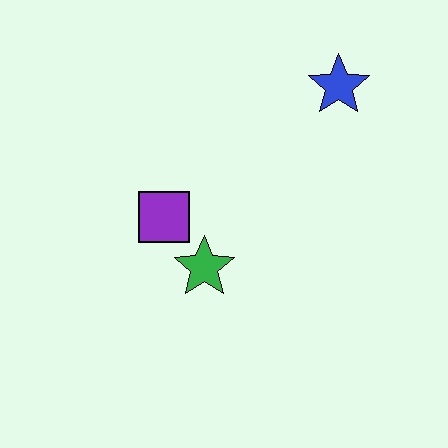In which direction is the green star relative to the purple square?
The green star is below the purple square.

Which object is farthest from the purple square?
The blue star is farthest from the purple square.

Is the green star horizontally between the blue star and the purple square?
Yes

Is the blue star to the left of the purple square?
No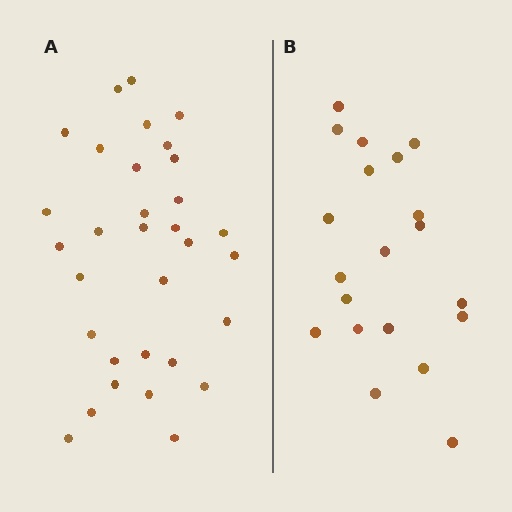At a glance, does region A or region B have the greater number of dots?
Region A (the left region) has more dots.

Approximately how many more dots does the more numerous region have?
Region A has roughly 12 or so more dots than region B.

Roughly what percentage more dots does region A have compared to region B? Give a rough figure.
About 60% more.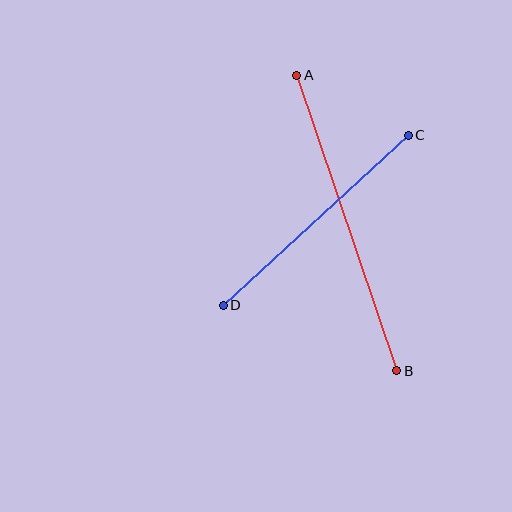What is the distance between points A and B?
The distance is approximately 312 pixels.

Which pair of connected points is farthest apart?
Points A and B are farthest apart.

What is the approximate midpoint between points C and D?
The midpoint is at approximately (316, 220) pixels.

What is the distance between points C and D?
The distance is approximately 251 pixels.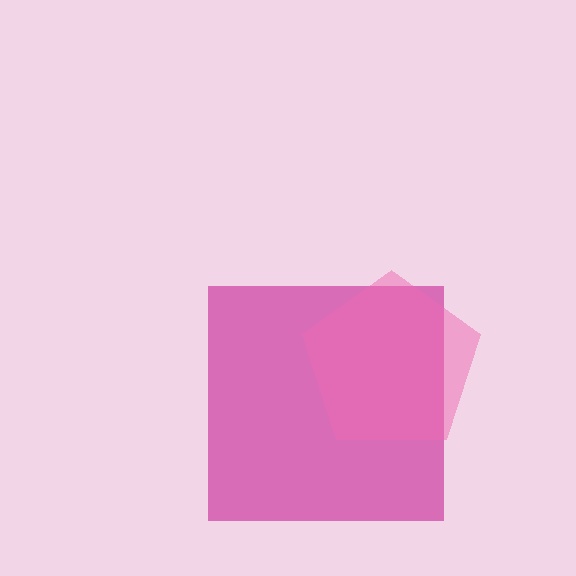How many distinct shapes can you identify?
There are 2 distinct shapes: a magenta square, a pink pentagon.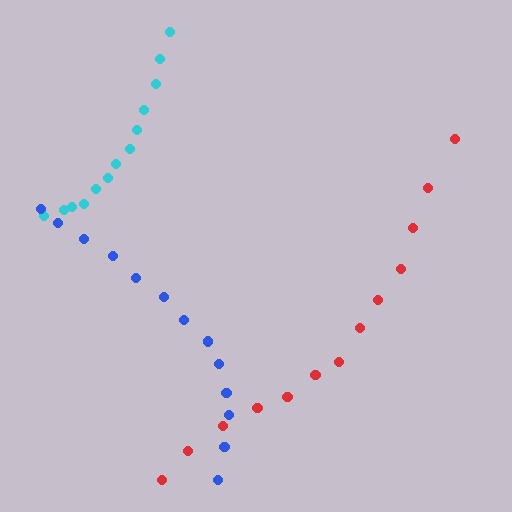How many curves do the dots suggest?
There are 3 distinct paths.